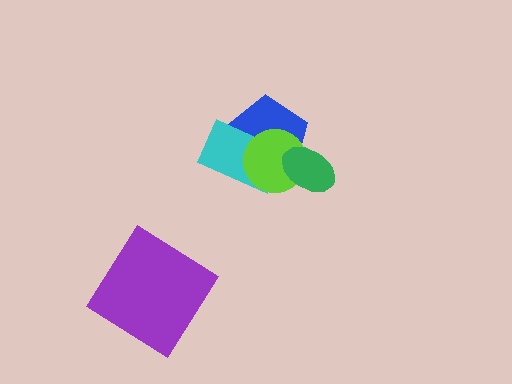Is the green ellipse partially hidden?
No, no other shape covers it.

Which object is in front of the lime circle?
The green ellipse is in front of the lime circle.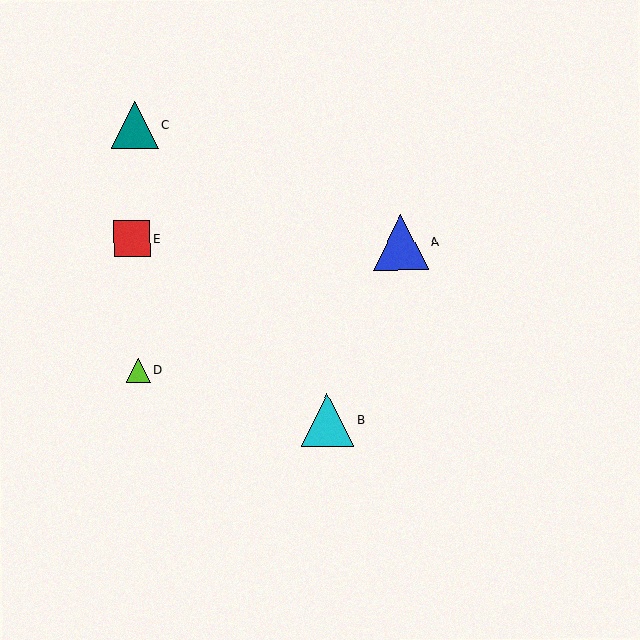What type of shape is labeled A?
Shape A is a blue triangle.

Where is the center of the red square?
The center of the red square is at (132, 239).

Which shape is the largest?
The blue triangle (labeled A) is the largest.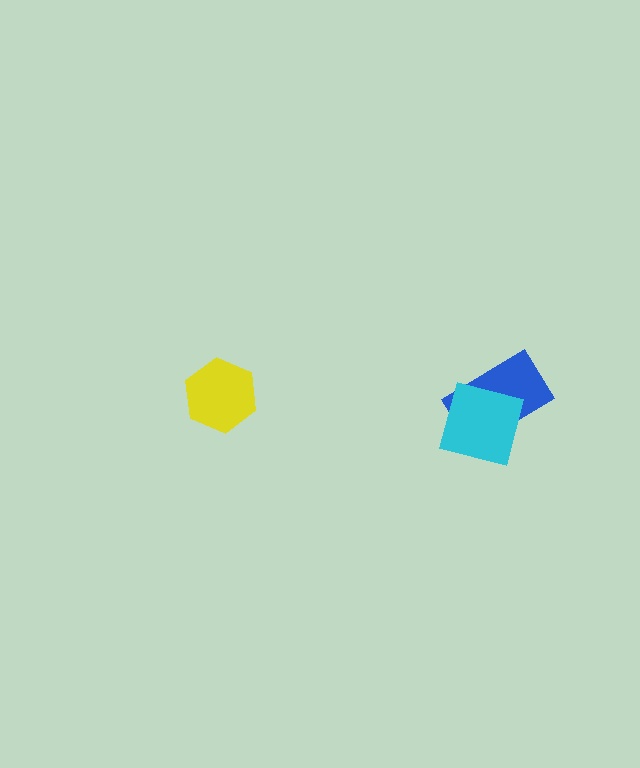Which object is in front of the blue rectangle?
The cyan square is in front of the blue rectangle.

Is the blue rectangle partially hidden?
Yes, it is partially covered by another shape.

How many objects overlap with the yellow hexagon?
0 objects overlap with the yellow hexagon.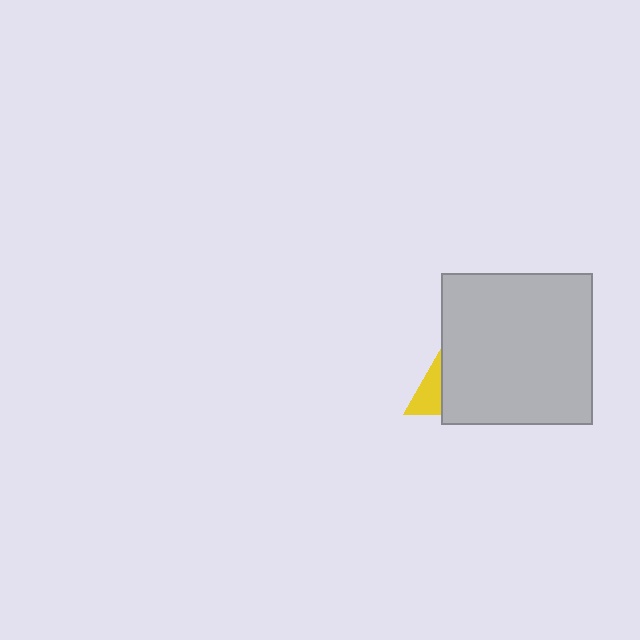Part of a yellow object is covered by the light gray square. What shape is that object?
It is a triangle.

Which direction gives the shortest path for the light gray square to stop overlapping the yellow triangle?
Moving right gives the shortest separation.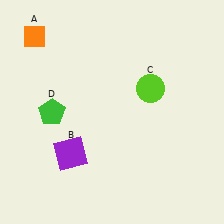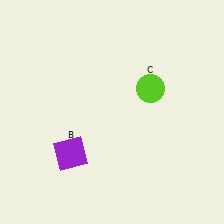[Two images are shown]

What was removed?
The orange diamond (A), the green pentagon (D) were removed in Image 2.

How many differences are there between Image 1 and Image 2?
There are 2 differences between the two images.